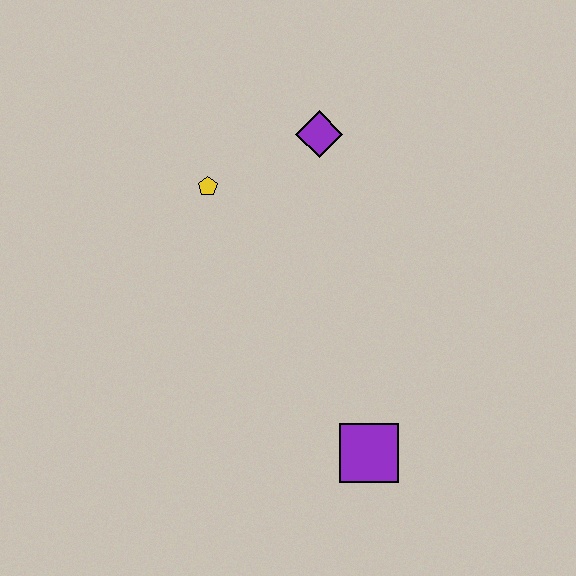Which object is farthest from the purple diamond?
The purple square is farthest from the purple diamond.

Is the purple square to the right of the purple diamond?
Yes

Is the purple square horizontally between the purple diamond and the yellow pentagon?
No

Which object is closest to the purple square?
The yellow pentagon is closest to the purple square.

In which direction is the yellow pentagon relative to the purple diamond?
The yellow pentagon is to the left of the purple diamond.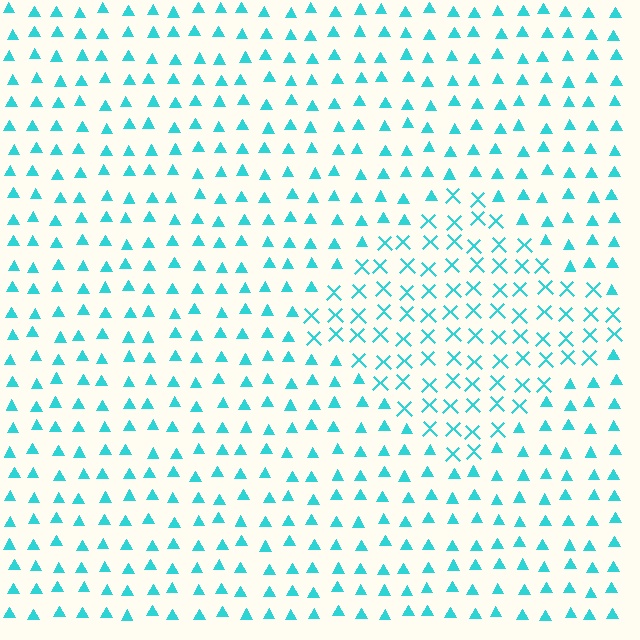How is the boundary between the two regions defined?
The boundary is defined by a change in element shape: X marks inside vs. triangles outside. All elements share the same color and spacing.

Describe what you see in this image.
The image is filled with small cyan elements arranged in a uniform grid. A diamond-shaped region contains X marks, while the surrounding area contains triangles. The boundary is defined purely by the change in element shape.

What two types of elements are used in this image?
The image uses X marks inside the diamond region and triangles outside it.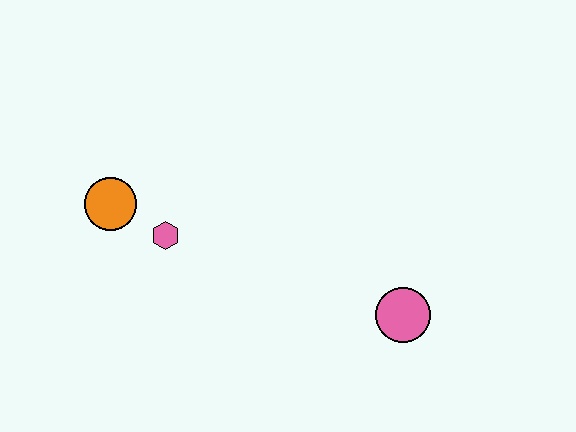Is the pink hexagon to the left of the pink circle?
Yes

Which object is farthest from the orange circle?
The pink circle is farthest from the orange circle.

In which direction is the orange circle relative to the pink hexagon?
The orange circle is to the left of the pink hexagon.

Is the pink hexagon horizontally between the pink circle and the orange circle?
Yes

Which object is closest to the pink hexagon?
The orange circle is closest to the pink hexagon.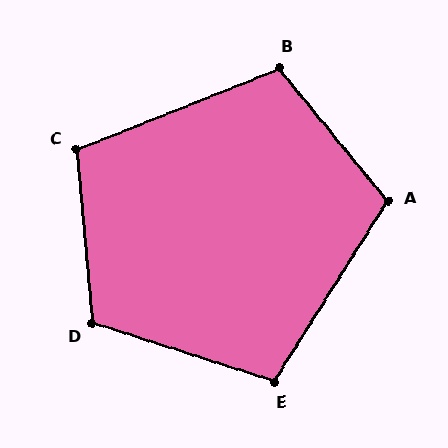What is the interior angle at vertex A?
Approximately 109 degrees (obtuse).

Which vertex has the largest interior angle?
D, at approximately 113 degrees.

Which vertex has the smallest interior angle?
E, at approximately 105 degrees.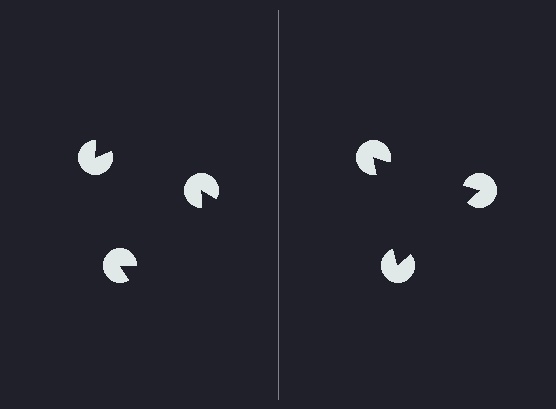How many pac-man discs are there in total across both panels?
6 — 3 on each side.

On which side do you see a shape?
An illusory triangle appears on the right side. On the left side the wedge cuts are rotated, so no coherent shape forms.